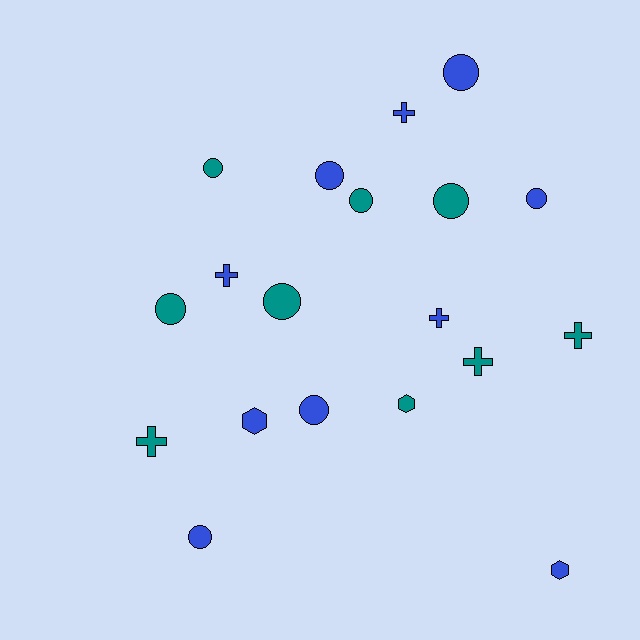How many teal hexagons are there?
There is 1 teal hexagon.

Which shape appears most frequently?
Circle, with 10 objects.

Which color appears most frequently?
Blue, with 10 objects.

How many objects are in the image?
There are 19 objects.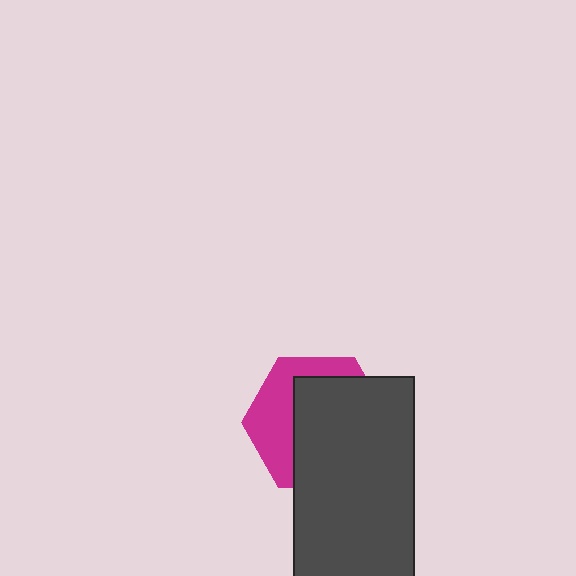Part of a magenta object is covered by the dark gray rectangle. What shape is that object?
It is a hexagon.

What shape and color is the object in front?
The object in front is a dark gray rectangle.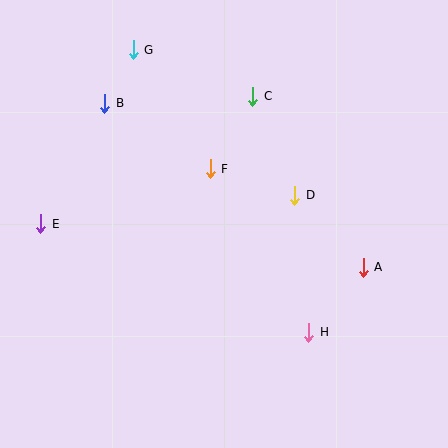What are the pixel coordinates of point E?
Point E is at (41, 224).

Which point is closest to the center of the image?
Point F at (210, 169) is closest to the center.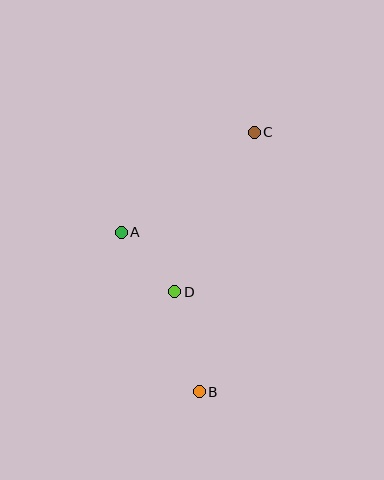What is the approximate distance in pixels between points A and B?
The distance between A and B is approximately 178 pixels.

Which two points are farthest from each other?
Points B and C are farthest from each other.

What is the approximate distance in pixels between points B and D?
The distance between B and D is approximately 103 pixels.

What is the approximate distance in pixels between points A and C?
The distance between A and C is approximately 166 pixels.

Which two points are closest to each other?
Points A and D are closest to each other.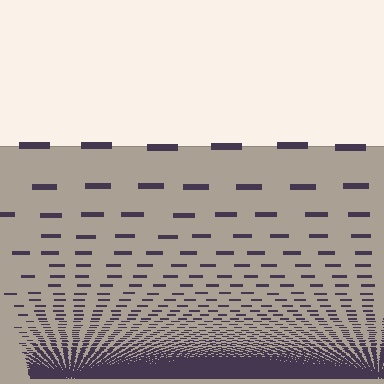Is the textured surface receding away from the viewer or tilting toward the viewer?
The surface appears to tilt toward the viewer. Texture elements get larger and sparser toward the top.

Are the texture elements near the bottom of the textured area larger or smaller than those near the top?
Smaller. The gradient is inverted — elements near the bottom are smaller and denser.